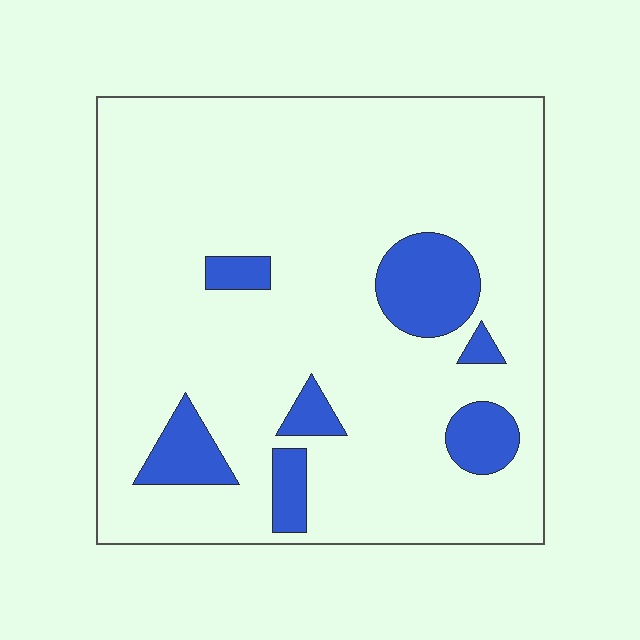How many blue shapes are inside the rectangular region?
7.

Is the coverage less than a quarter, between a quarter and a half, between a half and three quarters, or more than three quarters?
Less than a quarter.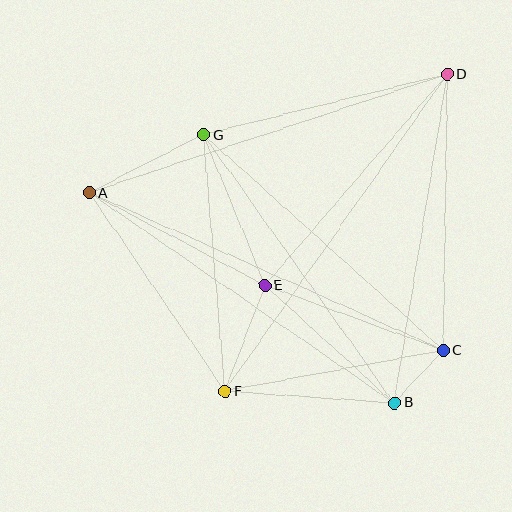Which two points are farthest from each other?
Points A and C are farthest from each other.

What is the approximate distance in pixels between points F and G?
The distance between F and G is approximately 258 pixels.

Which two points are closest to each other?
Points B and C are closest to each other.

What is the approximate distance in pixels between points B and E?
The distance between B and E is approximately 175 pixels.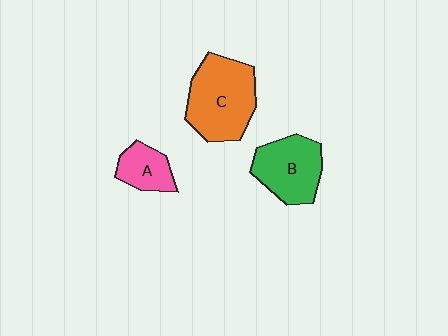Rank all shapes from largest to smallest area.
From largest to smallest: C (orange), B (green), A (pink).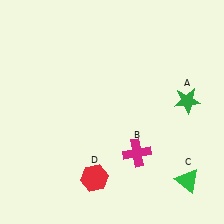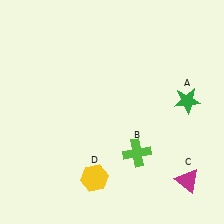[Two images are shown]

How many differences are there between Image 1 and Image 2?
There are 3 differences between the two images.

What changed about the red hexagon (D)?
In Image 1, D is red. In Image 2, it changed to yellow.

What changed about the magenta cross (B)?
In Image 1, B is magenta. In Image 2, it changed to lime.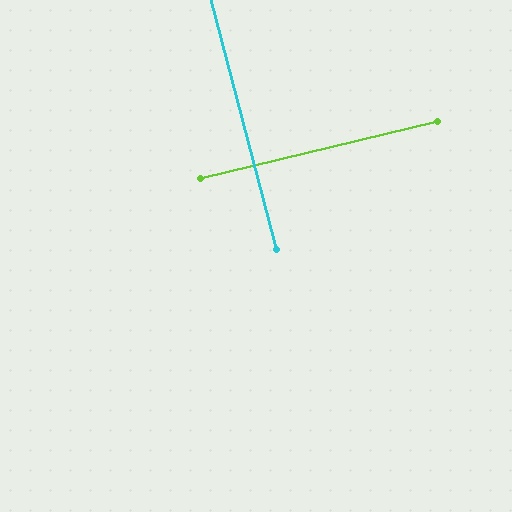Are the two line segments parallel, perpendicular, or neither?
Perpendicular — they meet at approximately 89°.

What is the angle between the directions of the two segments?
Approximately 89 degrees.